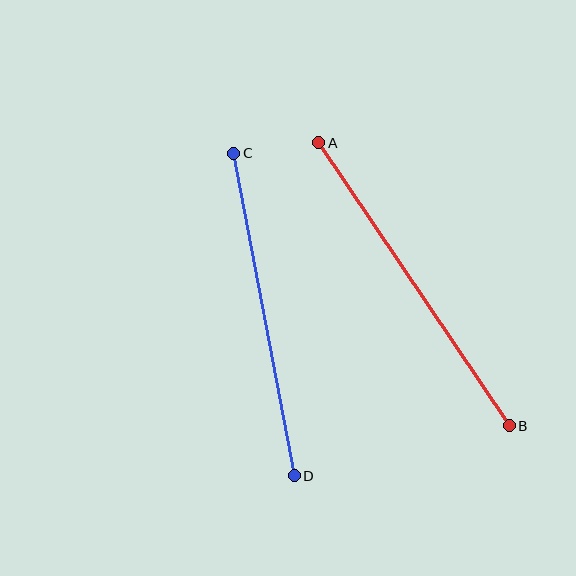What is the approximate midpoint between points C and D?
The midpoint is at approximately (264, 314) pixels.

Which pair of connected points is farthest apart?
Points A and B are farthest apart.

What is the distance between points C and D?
The distance is approximately 328 pixels.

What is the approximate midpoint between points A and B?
The midpoint is at approximately (414, 284) pixels.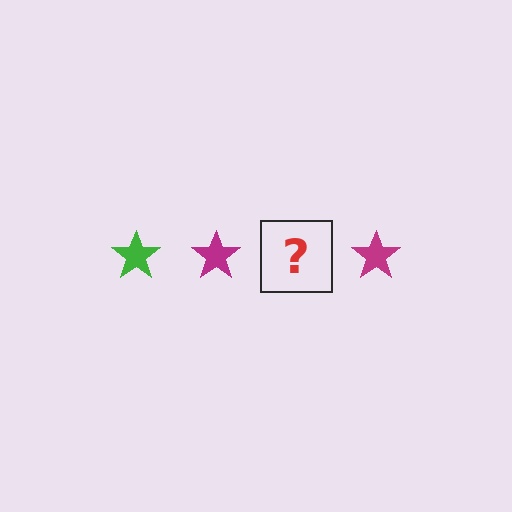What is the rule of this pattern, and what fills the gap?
The rule is that the pattern cycles through green, magenta stars. The gap should be filled with a green star.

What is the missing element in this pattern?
The missing element is a green star.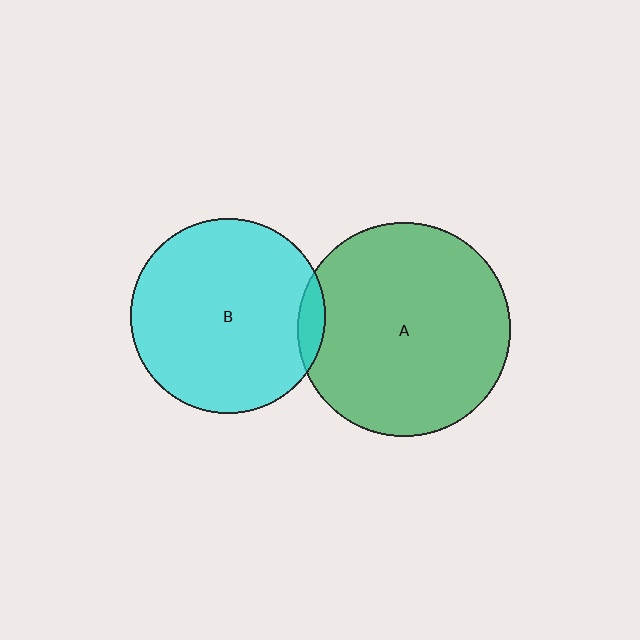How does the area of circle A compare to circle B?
Approximately 1.2 times.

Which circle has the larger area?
Circle A (green).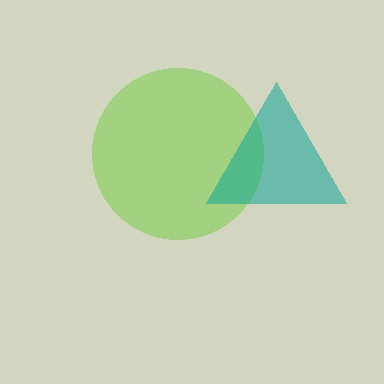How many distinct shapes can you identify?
There are 2 distinct shapes: a lime circle, a teal triangle.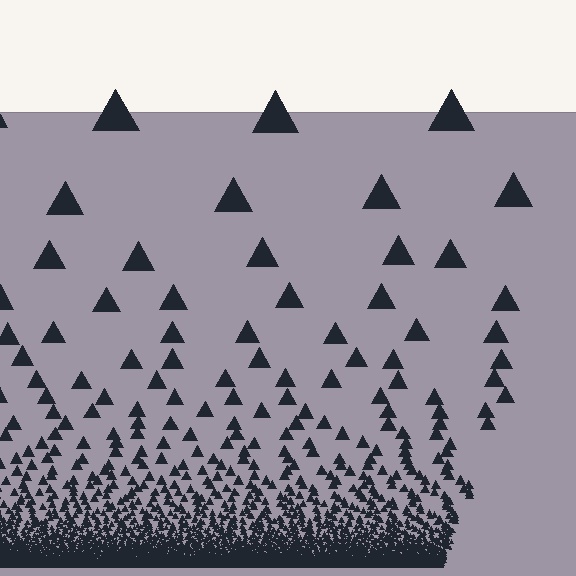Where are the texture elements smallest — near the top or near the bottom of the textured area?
Near the bottom.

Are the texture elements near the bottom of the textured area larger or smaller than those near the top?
Smaller. The gradient is inverted — elements near the bottom are smaller and denser.